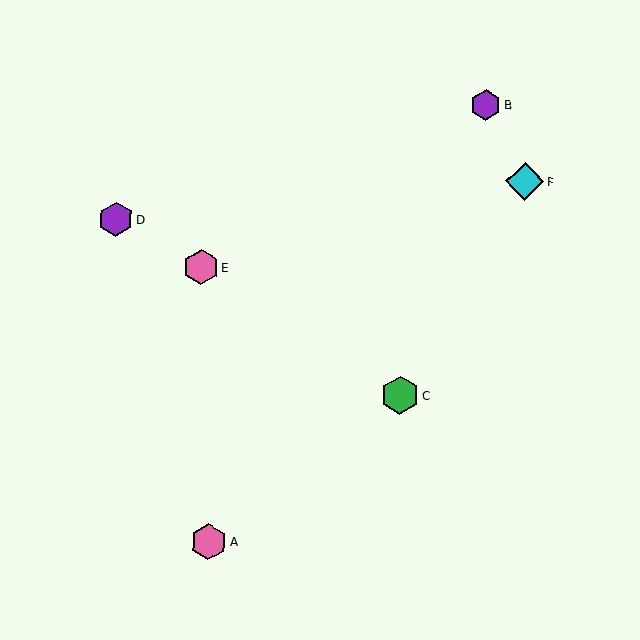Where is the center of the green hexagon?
The center of the green hexagon is at (400, 395).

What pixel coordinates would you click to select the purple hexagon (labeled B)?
Click at (486, 105) to select the purple hexagon B.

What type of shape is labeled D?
Shape D is a purple hexagon.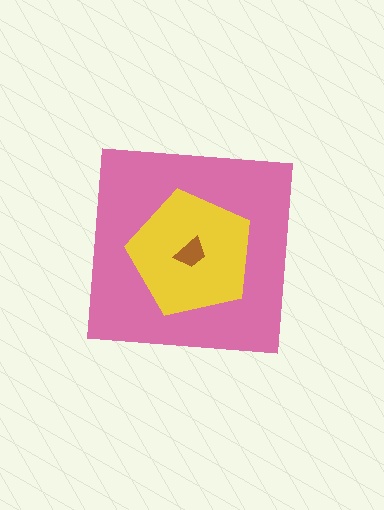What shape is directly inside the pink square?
The yellow pentagon.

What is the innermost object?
The brown trapezoid.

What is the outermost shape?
The pink square.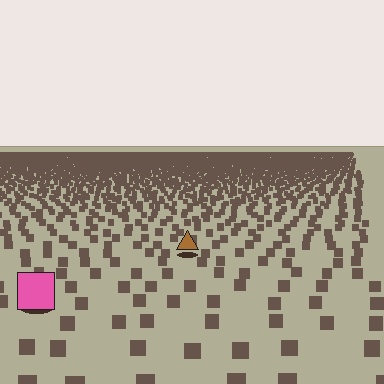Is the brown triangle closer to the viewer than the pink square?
No. The pink square is closer — you can tell from the texture gradient: the ground texture is coarser near it.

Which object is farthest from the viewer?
The brown triangle is farthest from the viewer. It appears smaller and the ground texture around it is denser.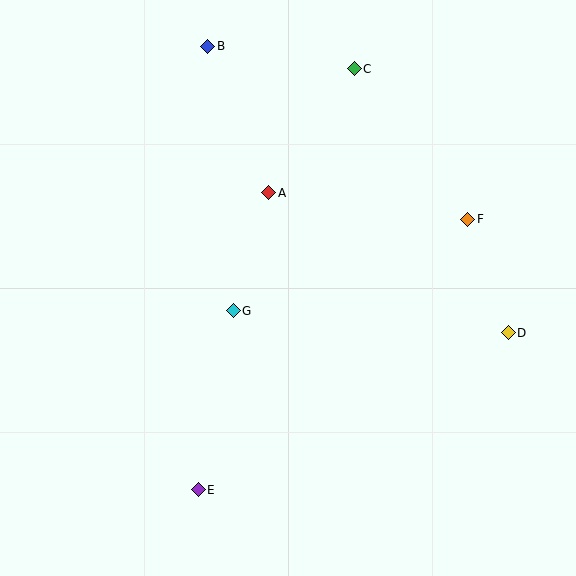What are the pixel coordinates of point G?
Point G is at (233, 311).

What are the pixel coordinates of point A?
Point A is at (269, 193).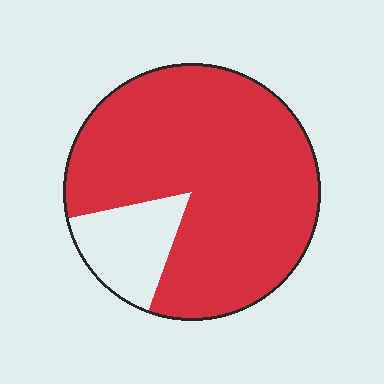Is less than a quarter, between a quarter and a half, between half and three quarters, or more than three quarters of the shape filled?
More than three quarters.